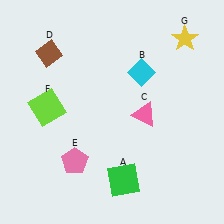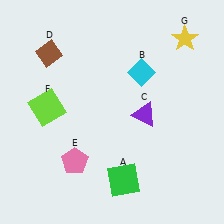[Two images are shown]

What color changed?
The triangle (C) changed from pink in Image 1 to purple in Image 2.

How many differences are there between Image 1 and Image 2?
There is 1 difference between the two images.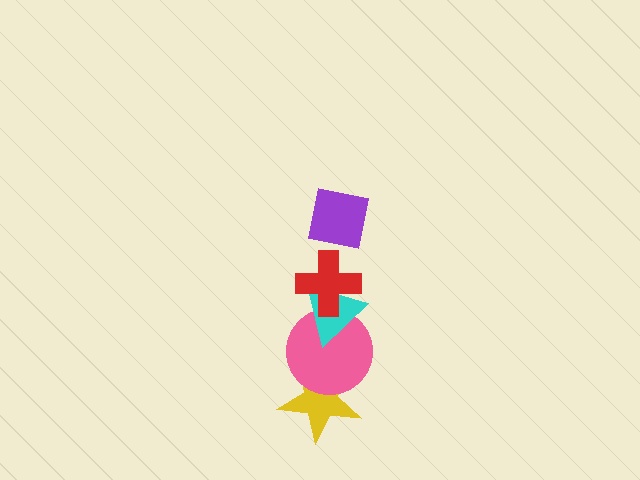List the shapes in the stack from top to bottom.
From top to bottom: the purple square, the red cross, the cyan triangle, the pink circle, the yellow star.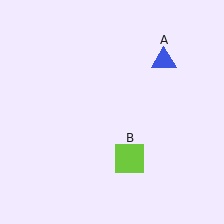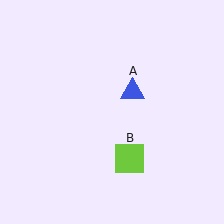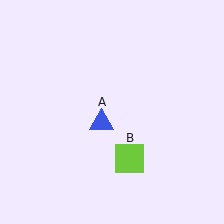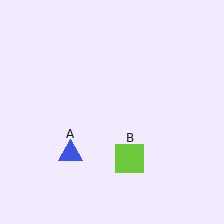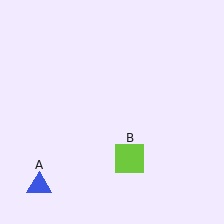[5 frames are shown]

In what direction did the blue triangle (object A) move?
The blue triangle (object A) moved down and to the left.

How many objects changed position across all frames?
1 object changed position: blue triangle (object A).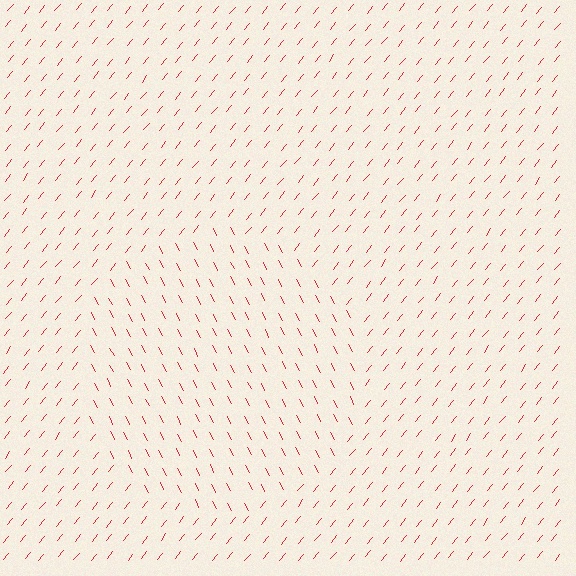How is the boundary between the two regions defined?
The boundary is defined purely by a change in line orientation (approximately 66 degrees difference). All lines are the same color and thickness.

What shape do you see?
I see a circle.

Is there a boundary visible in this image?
Yes, there is a texture boundary formed by a change in line orientation.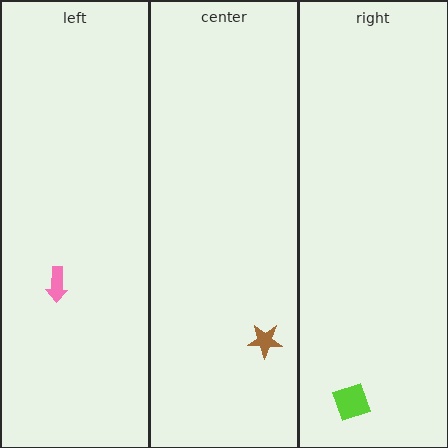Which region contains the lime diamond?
The right region.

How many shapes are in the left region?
1.